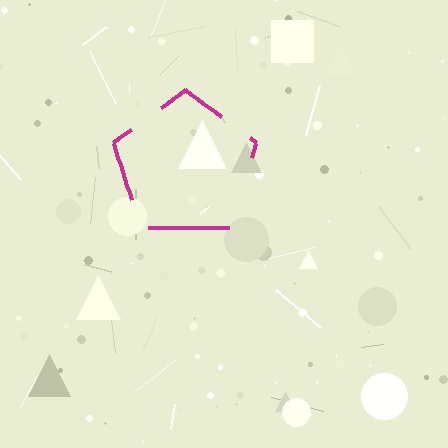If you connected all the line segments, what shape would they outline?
They would outline a pentagon.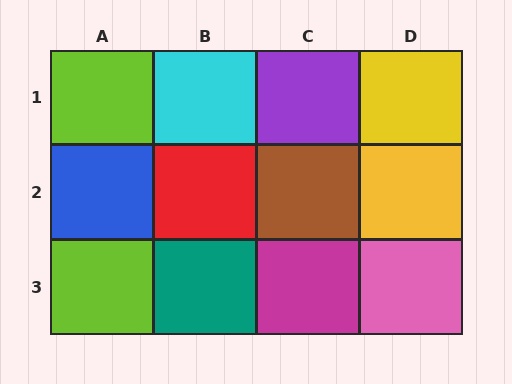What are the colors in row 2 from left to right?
Blue, red, brown, yellow.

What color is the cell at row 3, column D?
Pink.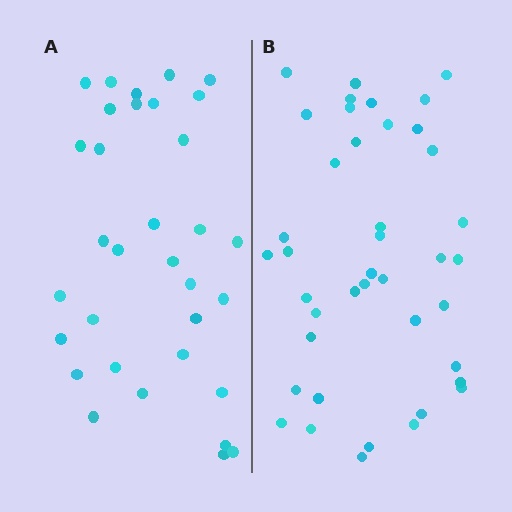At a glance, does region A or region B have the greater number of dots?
Region B (the right region) has more dots.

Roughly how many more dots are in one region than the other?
Region B has roughly 8 or so more dots than region A.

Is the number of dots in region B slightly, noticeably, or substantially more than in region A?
Region B has only slightly more — the two regions are fairly close. The ratio is roughly 1.2 to 1.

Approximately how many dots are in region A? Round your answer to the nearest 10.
About 30 dots. (The exact count is 33, which rounds to 30.)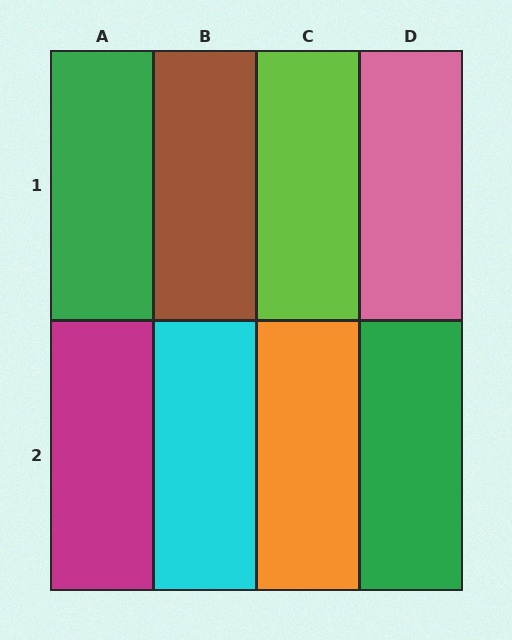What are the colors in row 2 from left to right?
Magenta, cyan, orange, green.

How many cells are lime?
1 cell is lime.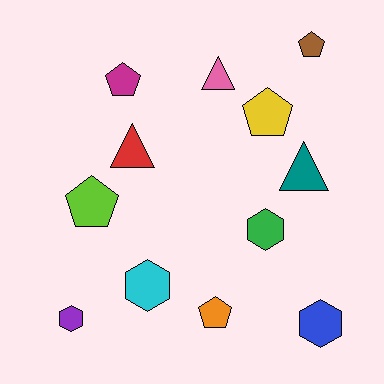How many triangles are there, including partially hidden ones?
There are 3 triangles.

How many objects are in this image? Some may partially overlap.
There are 12 objects.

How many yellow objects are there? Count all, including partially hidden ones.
There is 1 yellow object.